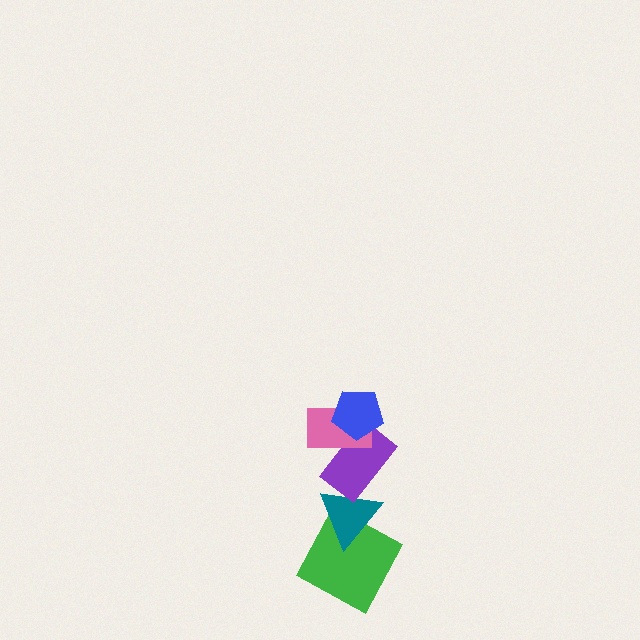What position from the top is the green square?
The green square is 5th from the top.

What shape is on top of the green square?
The teal triangle is on top of the green square.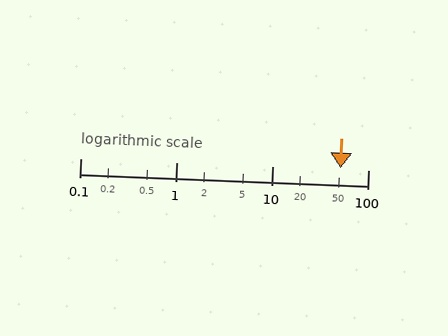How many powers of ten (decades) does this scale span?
The scale spans 3 decades, from 0.1 to 100.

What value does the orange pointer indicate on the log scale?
The pointer indicates approximately 52.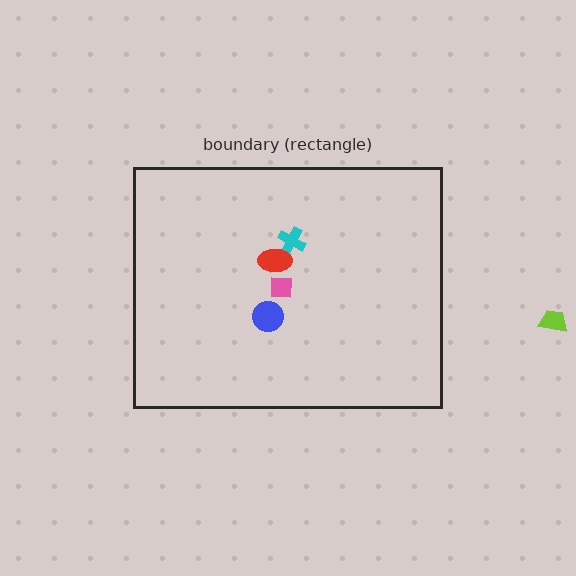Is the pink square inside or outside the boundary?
Inside.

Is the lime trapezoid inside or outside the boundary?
Outside.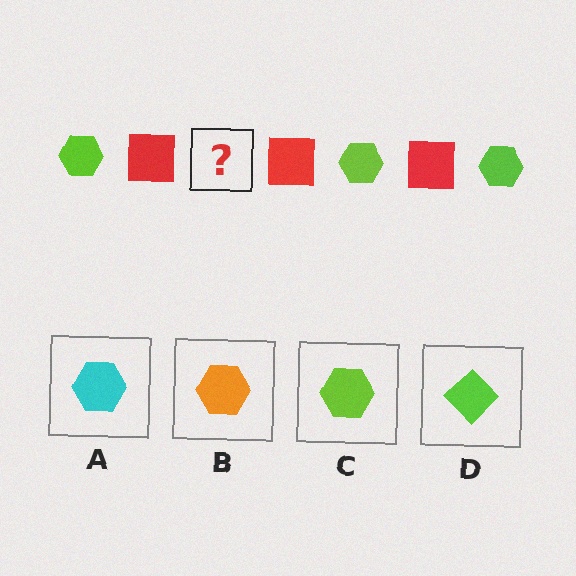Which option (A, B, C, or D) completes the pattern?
C.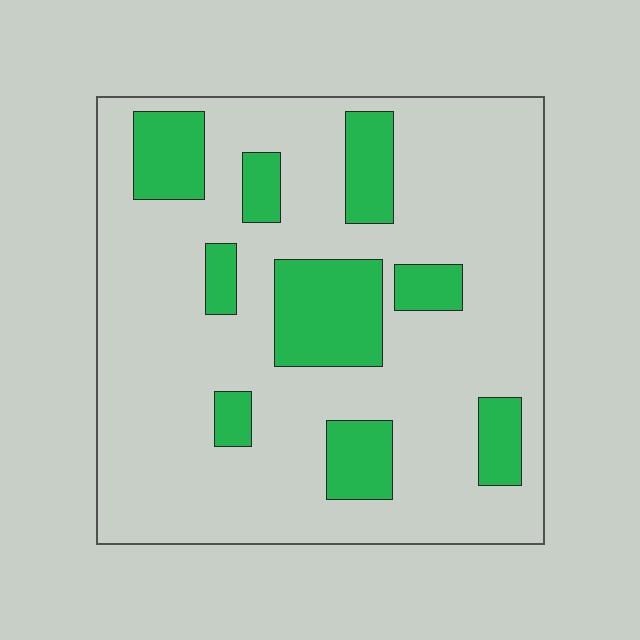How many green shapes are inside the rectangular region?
9.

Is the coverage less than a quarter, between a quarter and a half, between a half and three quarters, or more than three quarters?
Less than a quarter.